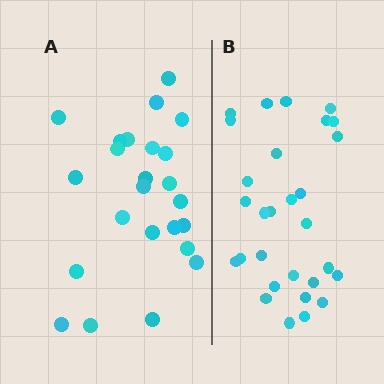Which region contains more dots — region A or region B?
Region B (the right region) has more dots.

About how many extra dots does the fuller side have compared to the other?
Region B has about 5 more dots than region A.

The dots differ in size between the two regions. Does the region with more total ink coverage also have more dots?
No. Region A has more total ink coverage because its dots are larger, but region B actually contains more individual dots. Total area can be misleading — the number of items is what matters here.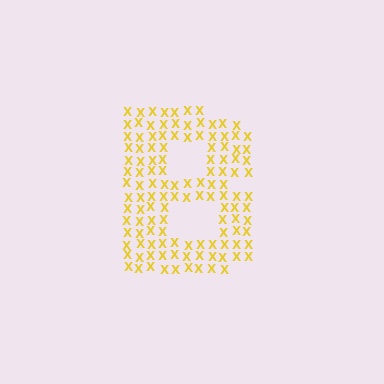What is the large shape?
The large shape is the letter B.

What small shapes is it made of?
It is made of small letter X's.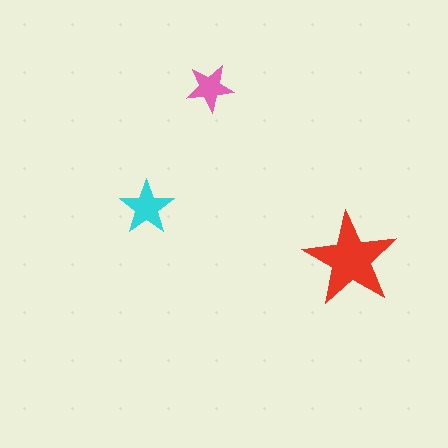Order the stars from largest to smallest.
the red one, the cyan one, the pink one.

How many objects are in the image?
There are 3 objects in the image.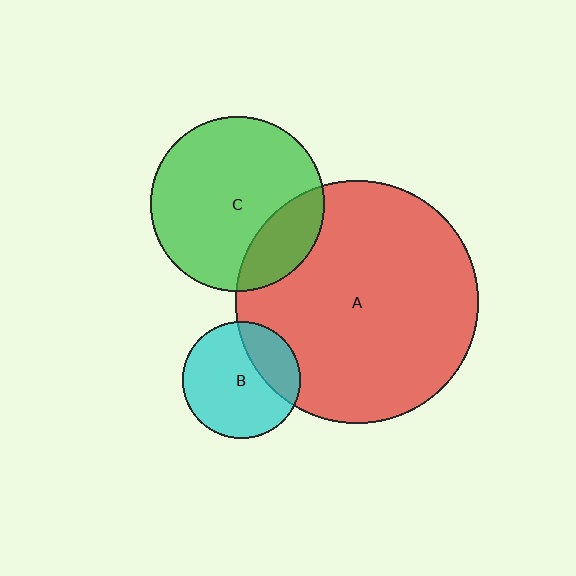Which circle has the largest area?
Circle A (red).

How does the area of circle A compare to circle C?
Approximately 1.9 times.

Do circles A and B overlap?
Yes.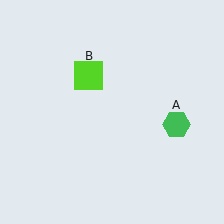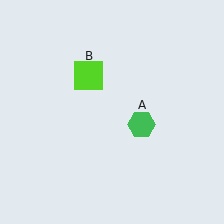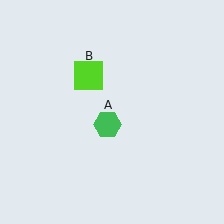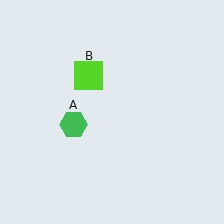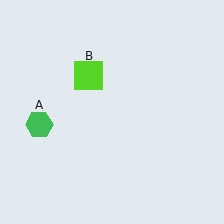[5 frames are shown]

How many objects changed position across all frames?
1 object changed position: green hexagon (object A).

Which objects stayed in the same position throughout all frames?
Lime square (object B) remained stationary.